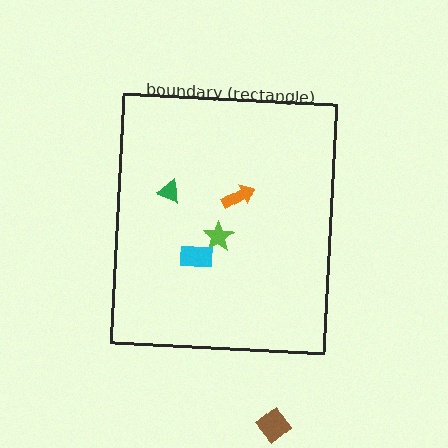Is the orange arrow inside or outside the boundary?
Inside.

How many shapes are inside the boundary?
4 inside, 1 outside.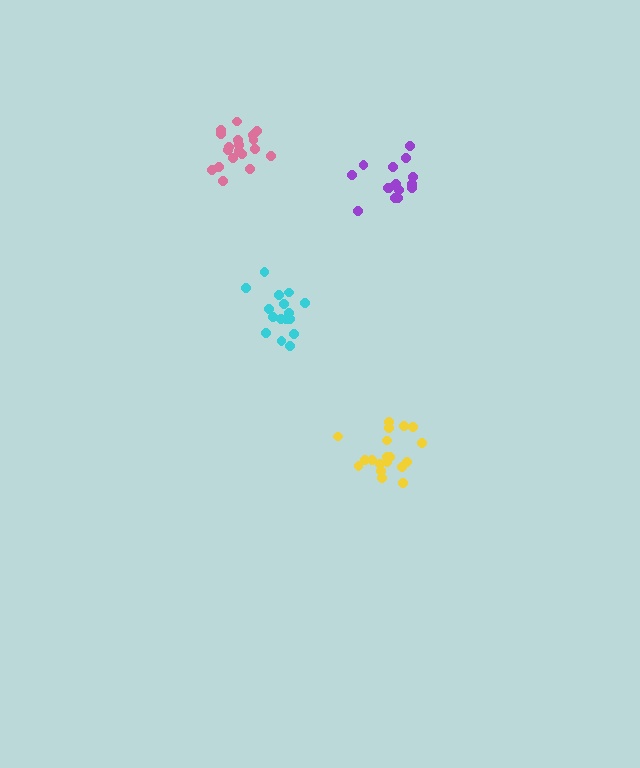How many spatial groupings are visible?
There are 4 spatial groupings.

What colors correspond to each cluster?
The clusters are colored: pink, yellow, cyan, purple.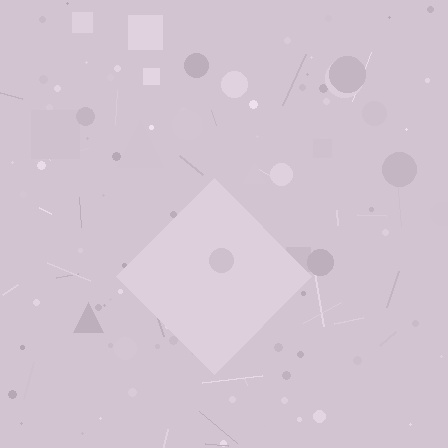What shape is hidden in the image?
A diamond is hidden in the image.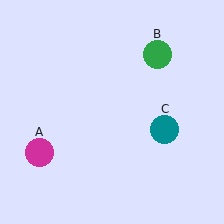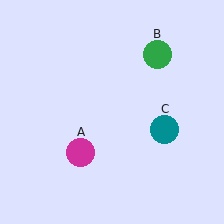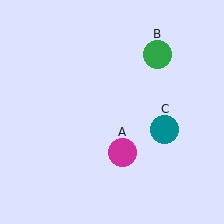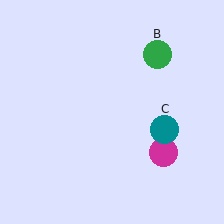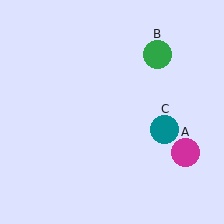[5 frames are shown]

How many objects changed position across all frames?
1 object changed position: magenta circle (object A).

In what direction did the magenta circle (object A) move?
The magenta circle (object A) moved right.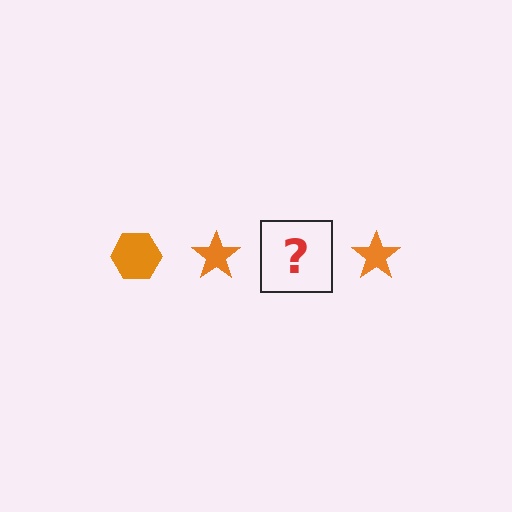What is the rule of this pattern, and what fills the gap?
The rule is that the pattern cycles through hexagon, star shapes in orange. The gap should be filled with an orange hexagon.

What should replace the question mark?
The question mark should be replaced with an orange hexagon.